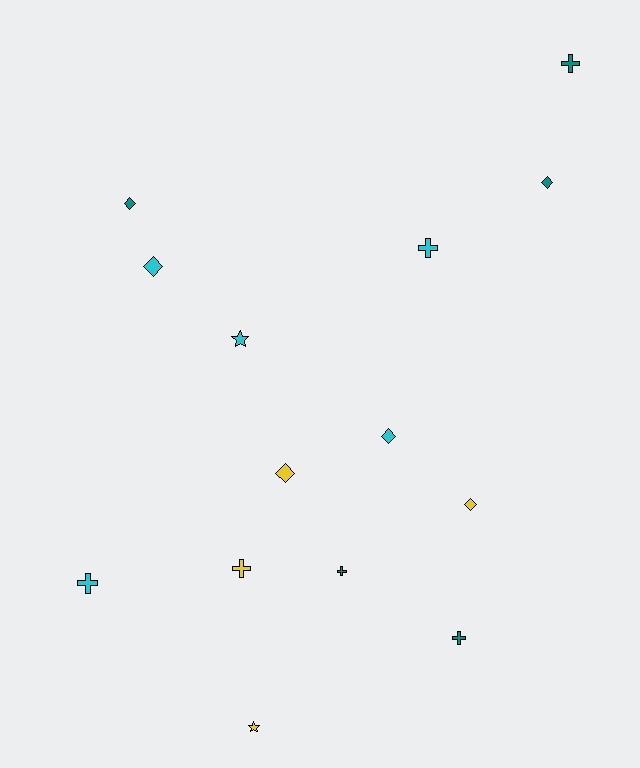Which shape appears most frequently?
Diamond, with 6 objects.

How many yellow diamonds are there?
There are 2 yellow diamonds.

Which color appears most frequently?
Teal, with 5 objects.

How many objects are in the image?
There are 14 objects.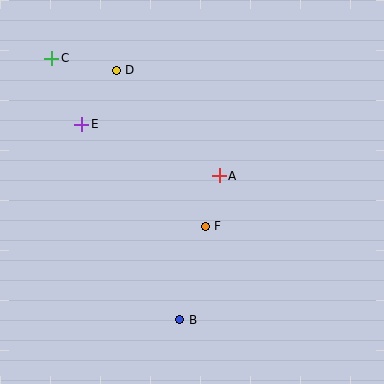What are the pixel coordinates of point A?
Point A is at (219, 176).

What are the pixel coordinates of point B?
Point B is at (180, 320).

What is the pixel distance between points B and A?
The distance between B and A is 149 pixels.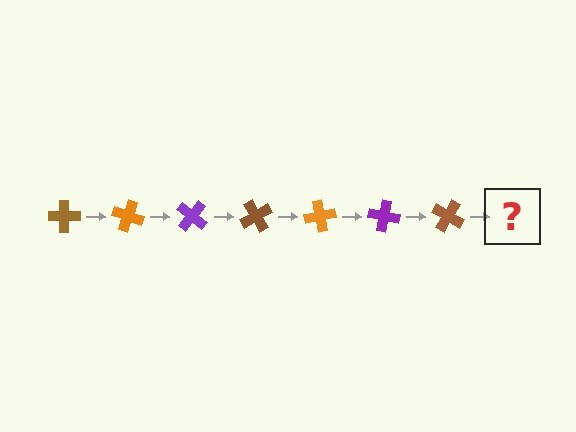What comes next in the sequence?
The next element should be an orange cross, rotated 140 degrees from the start.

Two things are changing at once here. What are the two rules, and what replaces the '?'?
The two rules are that it rotates 20 degrees each step and the color cycles through brown, orange, and purple. The '?' should be an orange cross, rotated 140 degrees from the start.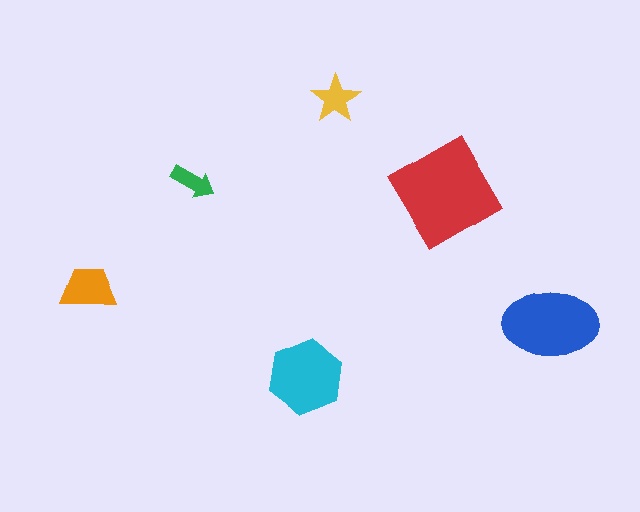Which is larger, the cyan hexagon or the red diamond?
The red diamond.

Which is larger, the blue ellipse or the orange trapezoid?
The blue ellipse.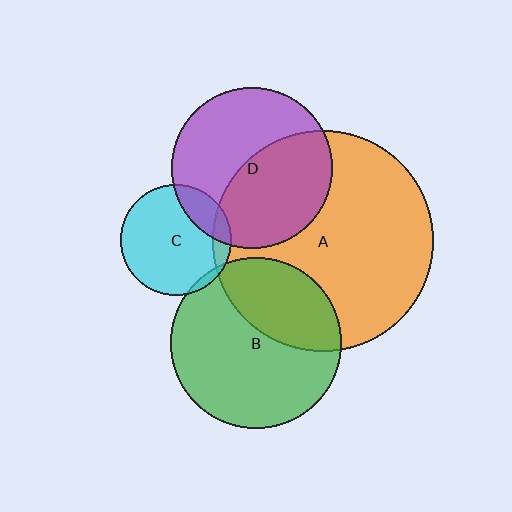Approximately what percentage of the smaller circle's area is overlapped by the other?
Approximately 35%.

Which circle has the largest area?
Circle A (orange).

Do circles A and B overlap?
Yes.